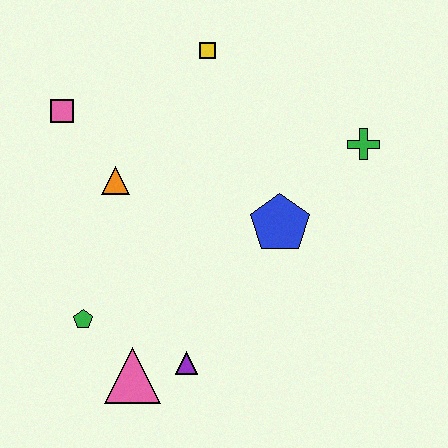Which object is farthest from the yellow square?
The pink triangle is farthest from the yellow square.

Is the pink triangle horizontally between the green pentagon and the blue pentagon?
Yes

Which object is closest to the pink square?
The orange triangle is closest to the pink square.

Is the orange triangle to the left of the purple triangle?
Yes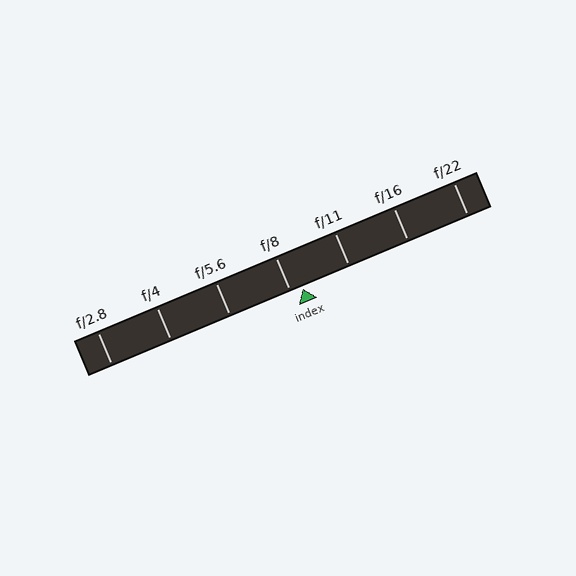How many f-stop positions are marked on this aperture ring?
There are 7 f-stop positions marked.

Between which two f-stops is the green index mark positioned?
The index mark is between f/8 and f/11.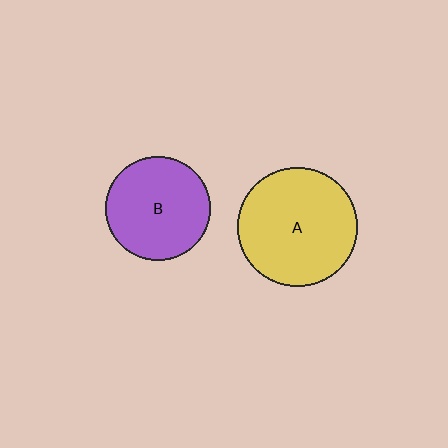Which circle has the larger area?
Circle A (yellow).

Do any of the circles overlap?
No, none of the circles overlap.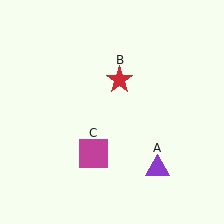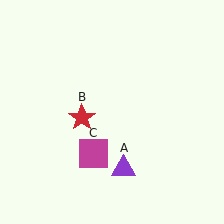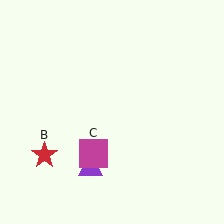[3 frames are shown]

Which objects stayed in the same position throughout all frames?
Magenta square (object C) remained stationary.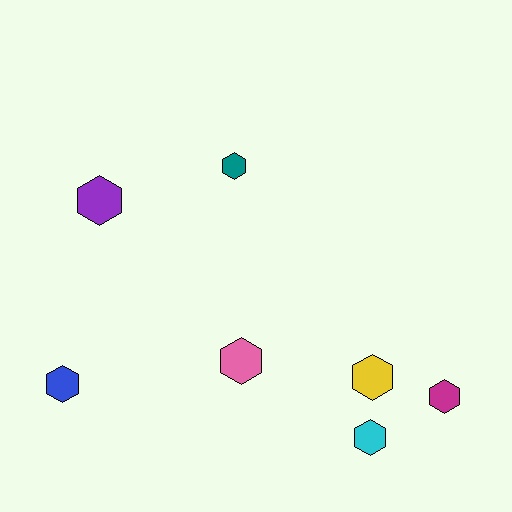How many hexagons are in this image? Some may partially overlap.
There are 7 hexagons.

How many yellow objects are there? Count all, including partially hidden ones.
There is 1 yellow object.